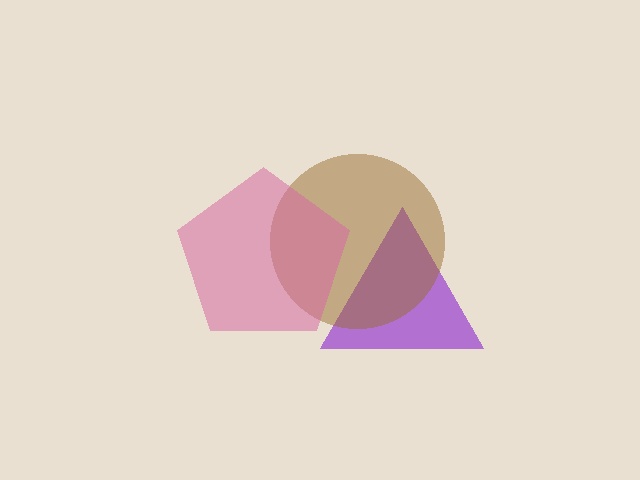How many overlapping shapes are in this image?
There are 3 overlapping shapes in the image.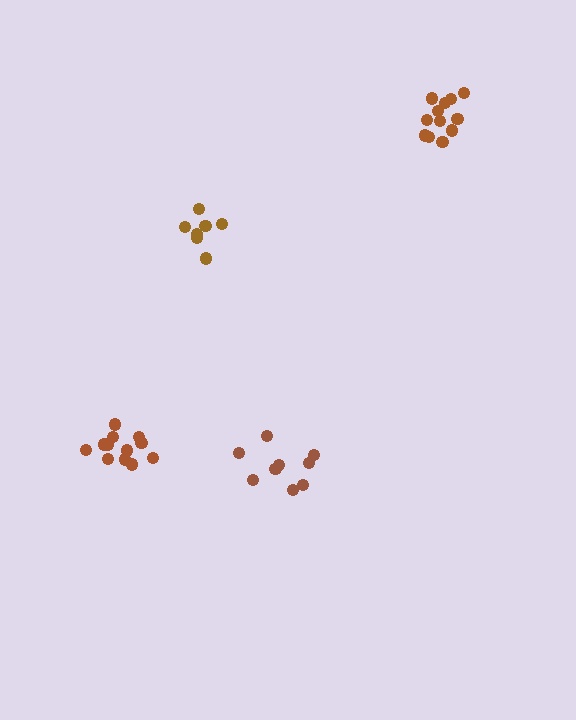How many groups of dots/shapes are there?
There are 4 groups.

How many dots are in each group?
Group 1: 13 dots, Group 2: 12 dots, Group 3: 7 dots, Group 4: 9 dots (41 total).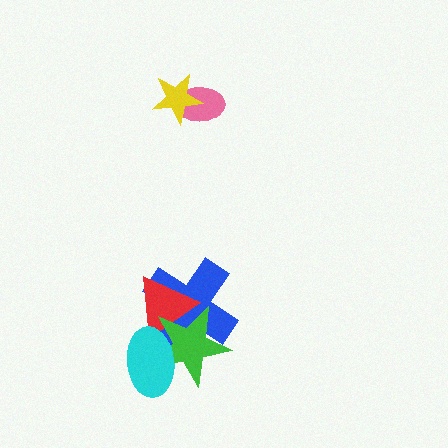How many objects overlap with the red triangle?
3 objects overlap with the red triangle.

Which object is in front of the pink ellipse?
The yellow star is in front of the pink ellipse.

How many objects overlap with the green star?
3 objects overlap with the green star.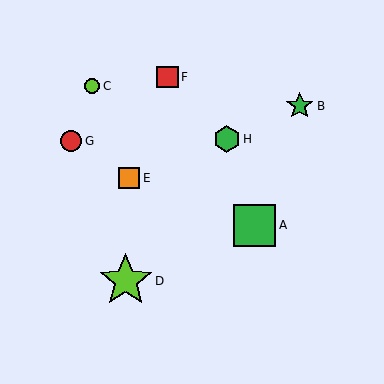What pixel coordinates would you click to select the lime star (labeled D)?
Click at (126, 281) to select the lime star D.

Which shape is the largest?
The lime star (labeled D) is the largest.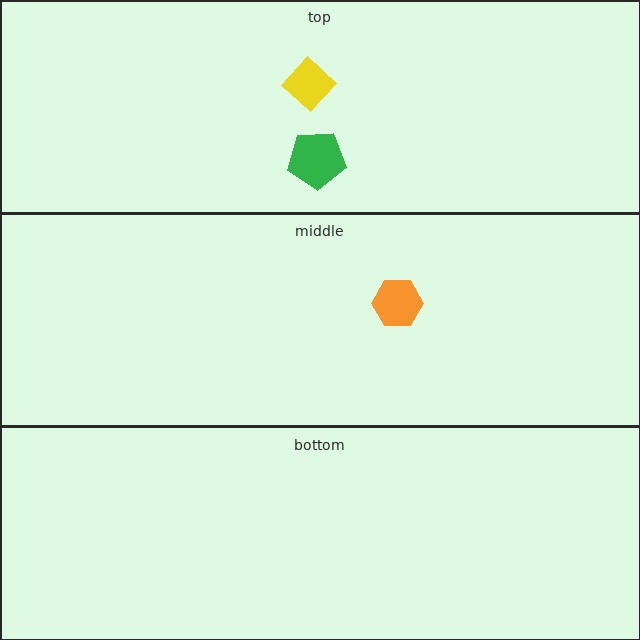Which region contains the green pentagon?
The top region.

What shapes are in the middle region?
The orange hexagon.